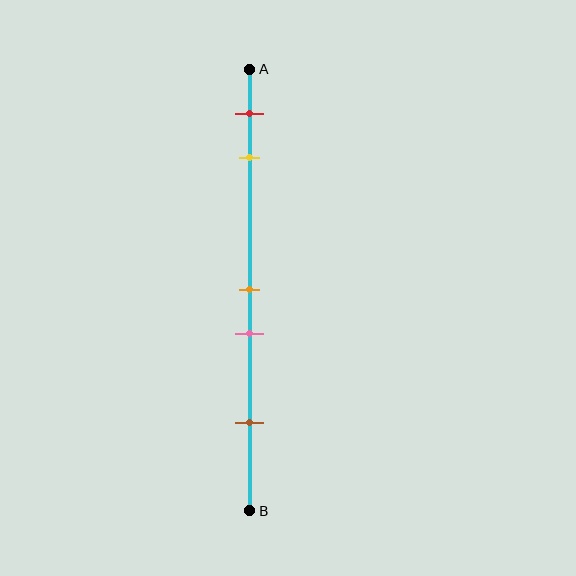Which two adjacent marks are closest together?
The orange and pink marks are the closest adjacent pair.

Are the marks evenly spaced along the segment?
No, the marks are not evenly spaced.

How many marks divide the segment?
There are 5 marks dividing the segment.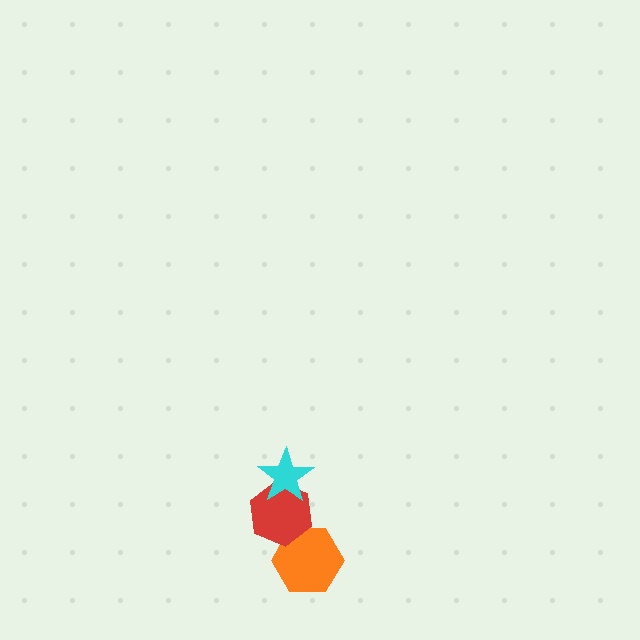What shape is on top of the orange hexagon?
The red hexagon is on top of the orange hexagon.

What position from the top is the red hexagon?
The red hexagon is 2nd from the top.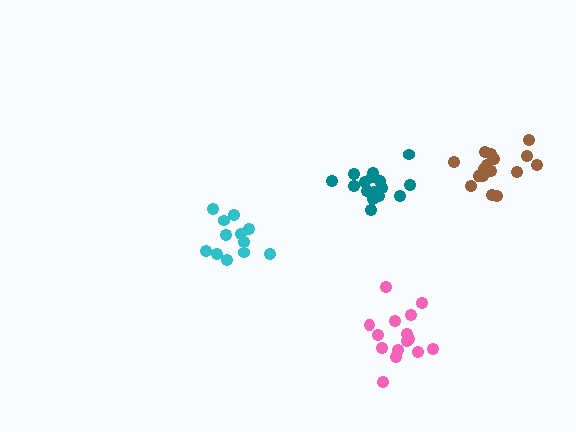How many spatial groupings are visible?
There are 4 spatial groupings.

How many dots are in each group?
Group 1: 17 dots, Group 2: 12 dots, Group 3: 16 dots, Group 4: 15 dots (60 total).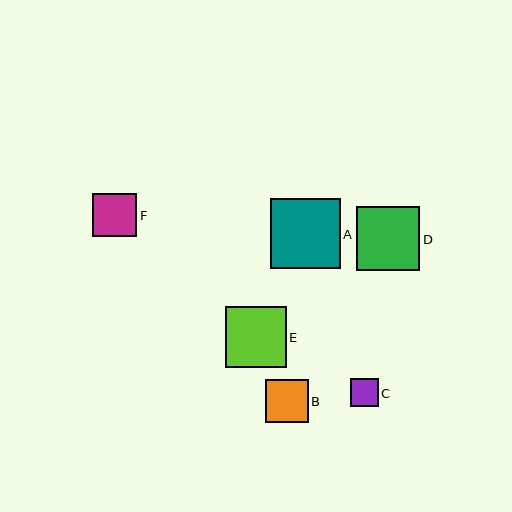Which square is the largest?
Square A is the largest with a size of approximately 70 pixels.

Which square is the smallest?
Square C is the smallest with a size of approximately 27 pixels.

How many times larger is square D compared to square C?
Square D is approximately 2.3 times the size of square C.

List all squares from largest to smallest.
From largest to smallest: A, D, E, F, B, C.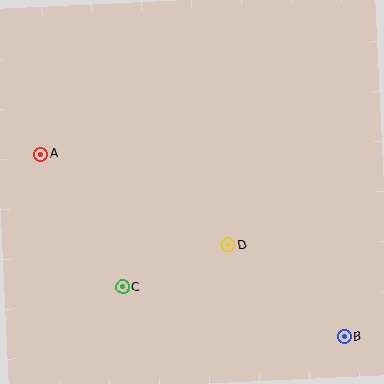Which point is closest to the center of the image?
Point D at (228, 245) is closest to the center.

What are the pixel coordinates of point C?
Point C is at (123, 287).